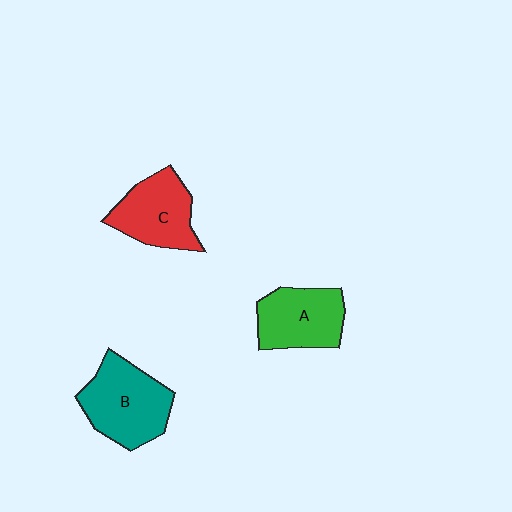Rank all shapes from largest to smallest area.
From largest to smallest: B (teal), C (red), A (green).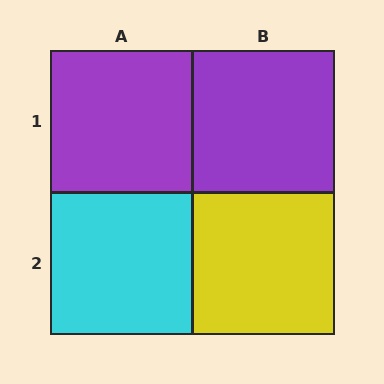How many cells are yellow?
1 cell is yellow.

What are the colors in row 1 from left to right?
Purple, purple.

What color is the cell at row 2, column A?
Cyan.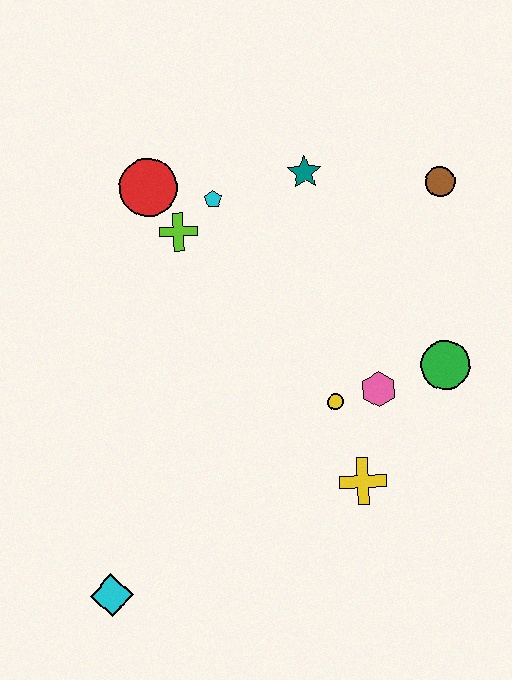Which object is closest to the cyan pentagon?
The lime cross is closest to the cyan pentagon.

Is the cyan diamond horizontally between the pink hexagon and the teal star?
No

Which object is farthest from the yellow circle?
The cyan diamond is farthest from the yellow circle.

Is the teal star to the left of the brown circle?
Yes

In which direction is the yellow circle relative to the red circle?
The yellow circle is below the red circle.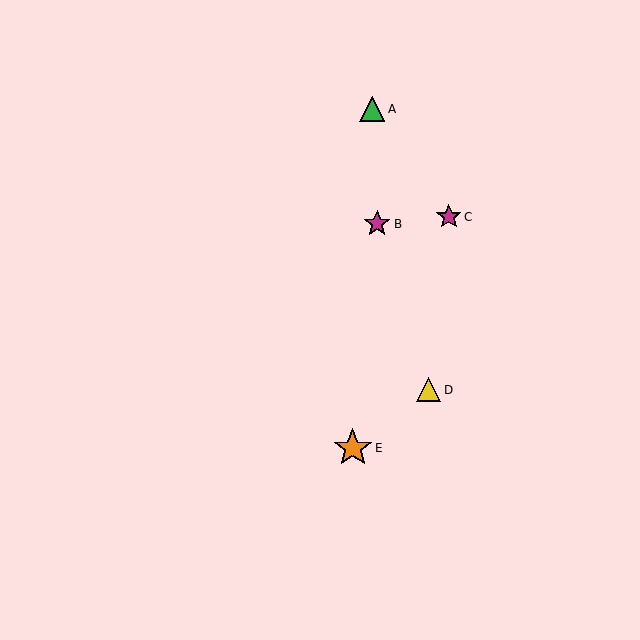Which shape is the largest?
The orange star (labeled E) is the largest.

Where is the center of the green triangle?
The center of the green triangle is at (372, 109).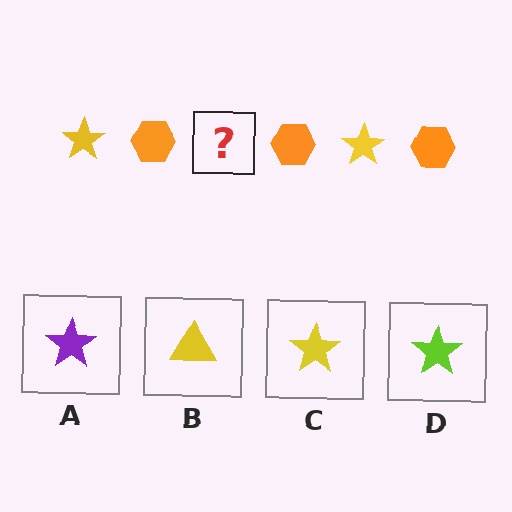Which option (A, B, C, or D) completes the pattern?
C.